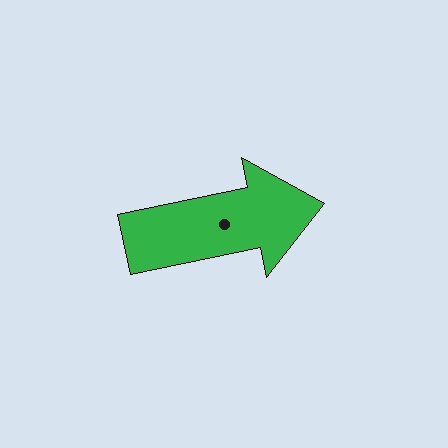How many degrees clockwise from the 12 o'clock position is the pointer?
Approximately 78 degrees.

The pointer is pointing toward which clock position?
Roughly 3 o'clock.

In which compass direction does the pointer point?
East.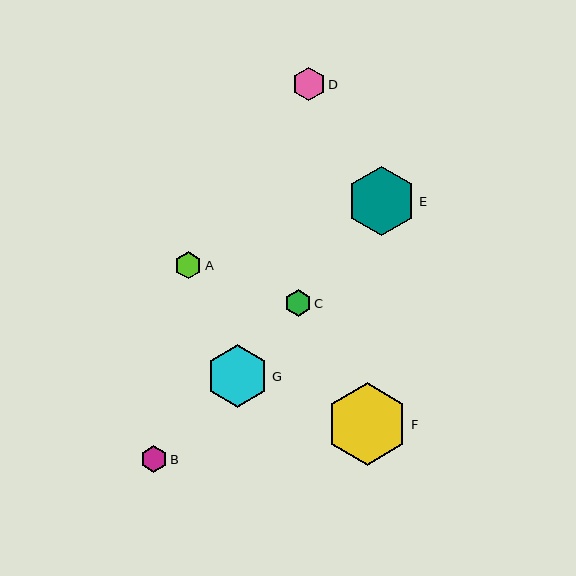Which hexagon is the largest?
Hexagon F is the largest with a size of approximately 82 pixels.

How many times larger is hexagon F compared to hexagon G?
Hexagon F is approximately 1.3 times the size of hexagon G.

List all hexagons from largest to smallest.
From largest to smallest: F, E, G, D, A, B, C.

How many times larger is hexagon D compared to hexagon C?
Hexagon D is approximately 1.3 times the size of hexagon C.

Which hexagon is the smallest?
Hexagon C is the smallest with a size of approximately 26 pixels.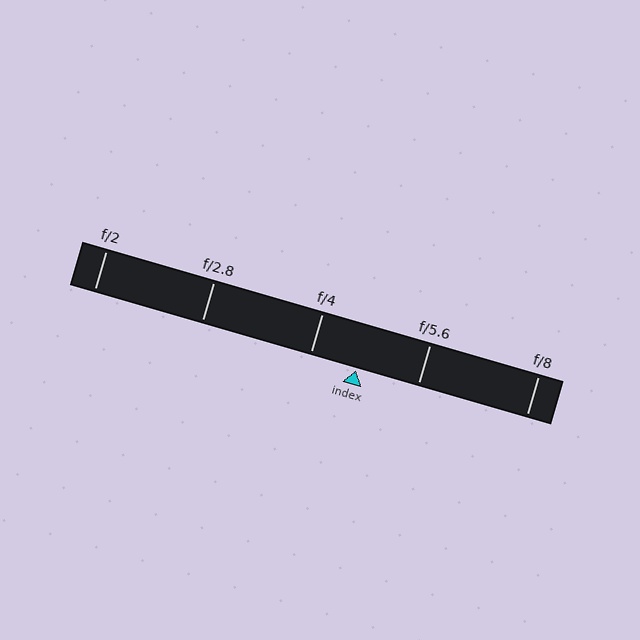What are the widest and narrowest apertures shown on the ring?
The widest aperture shown is f/2 and the narrowest is f/8.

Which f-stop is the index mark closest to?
The index mark is closest to f/4.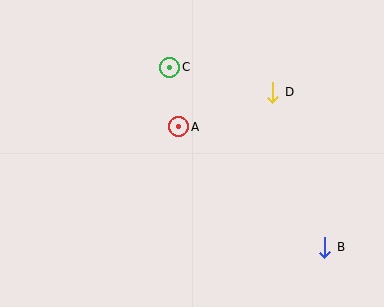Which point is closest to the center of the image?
Point A at (179, 127) is closest to the center.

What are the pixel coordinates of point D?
Point D is at (273, 92).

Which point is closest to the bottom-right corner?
Point B is closest to the bottom-right corner.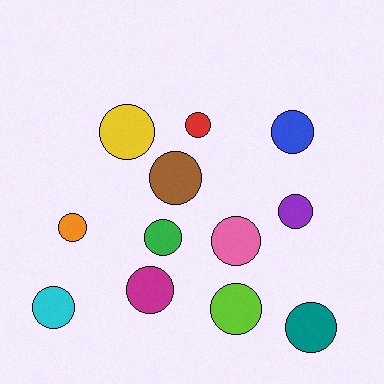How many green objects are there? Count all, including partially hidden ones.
There is 1 green object.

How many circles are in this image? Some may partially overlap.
There are 12 circles.